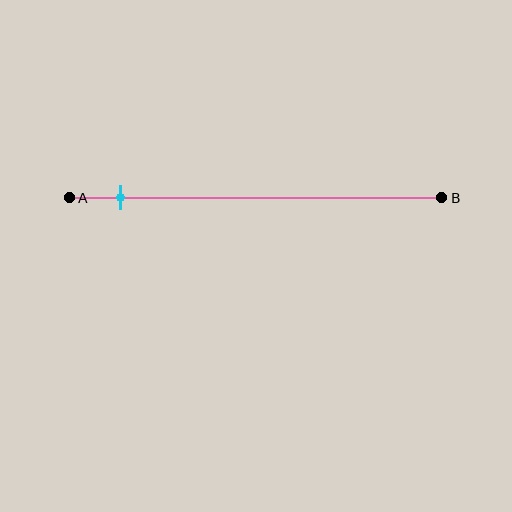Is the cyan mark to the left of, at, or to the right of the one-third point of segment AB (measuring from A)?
The cyan mark is to the left of the one-third point of segment AB.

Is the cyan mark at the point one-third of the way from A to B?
No, the mark is at about 15% from A, not at the 33% one-third point.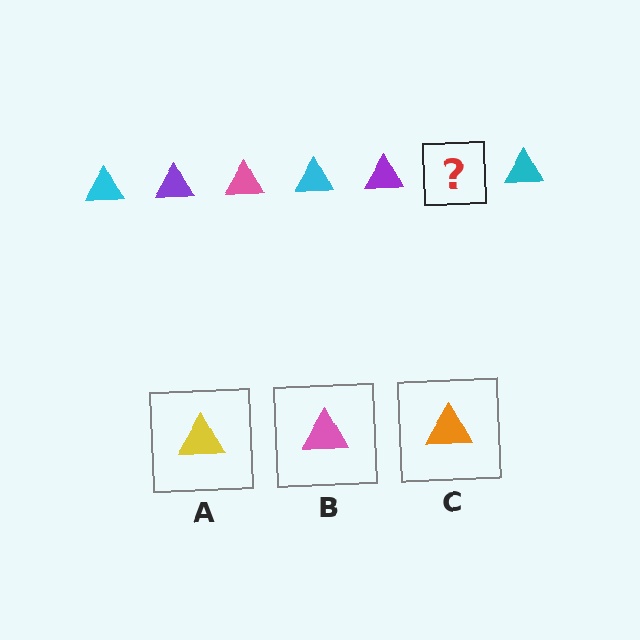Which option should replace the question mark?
Option B.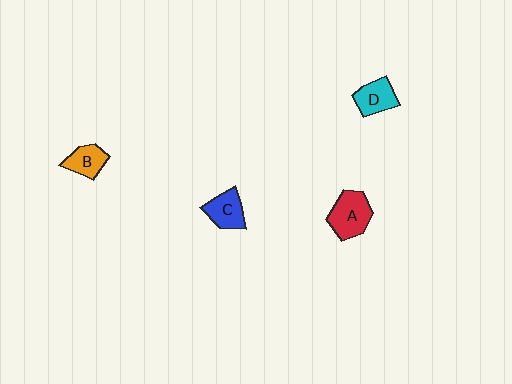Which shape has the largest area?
Shape A (red).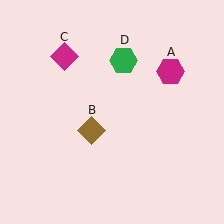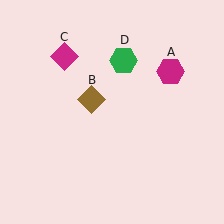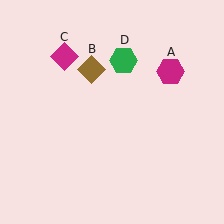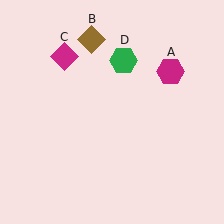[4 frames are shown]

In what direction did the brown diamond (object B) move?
The brown diamond (object B) moved up.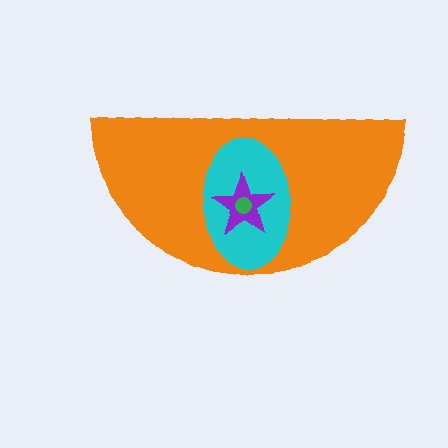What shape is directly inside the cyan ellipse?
The purple star.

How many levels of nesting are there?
4.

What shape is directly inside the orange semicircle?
The cyan ellipse.